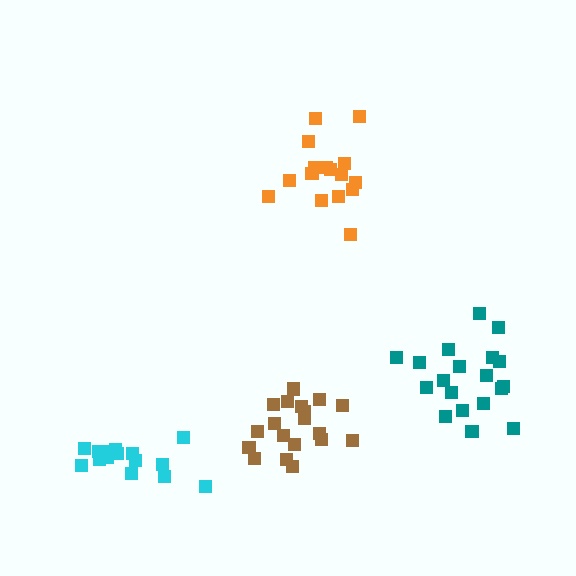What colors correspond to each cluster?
The clusters are colored: orange, cyan, teal, brown.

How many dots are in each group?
Group 1: 16 dots, Group 2: 15 dots, Group 3: 19 dots, Group 4: 19 dots (69 total).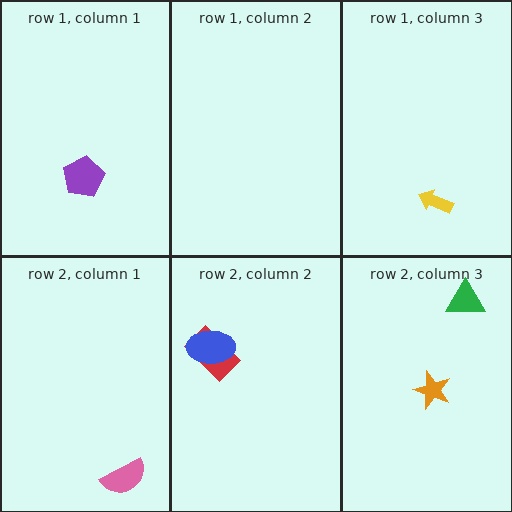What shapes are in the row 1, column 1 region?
The purple pentagon.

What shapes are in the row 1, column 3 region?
The yellow arrow.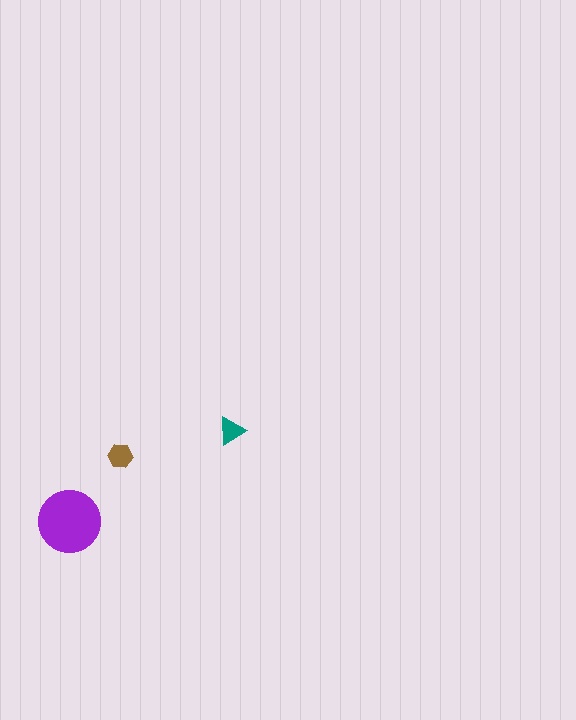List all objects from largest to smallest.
The purple circle, the brown hexagon, the teal triangle.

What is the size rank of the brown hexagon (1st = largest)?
2nd.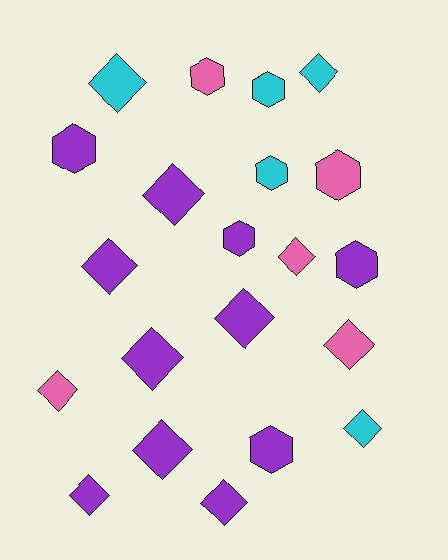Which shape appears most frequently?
Diamond, with 13 objects.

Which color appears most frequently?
Purple, with 11 objects.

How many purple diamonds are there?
There are 7 purple diamonds.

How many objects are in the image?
There are 21 objects.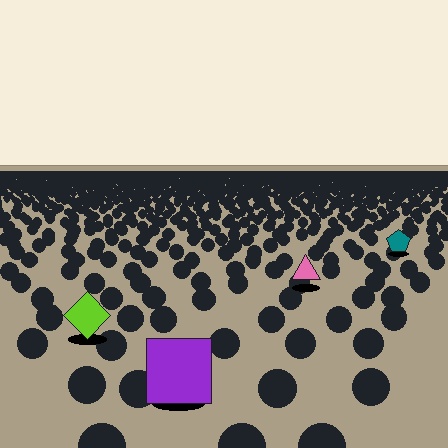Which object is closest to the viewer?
The purple square is closest. The texture marks near it are larger and more spread out.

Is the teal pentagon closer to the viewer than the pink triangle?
No. The pink triangle is closer — you can tell from the texture gradient: the ground texture is coarser near it.